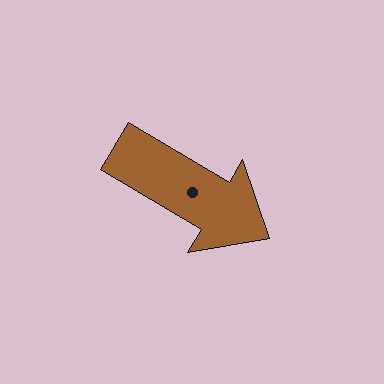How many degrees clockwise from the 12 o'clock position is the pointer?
Approximately 121 degrees.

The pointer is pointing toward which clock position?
Roughly 4 o'clock.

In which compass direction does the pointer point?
Southeast.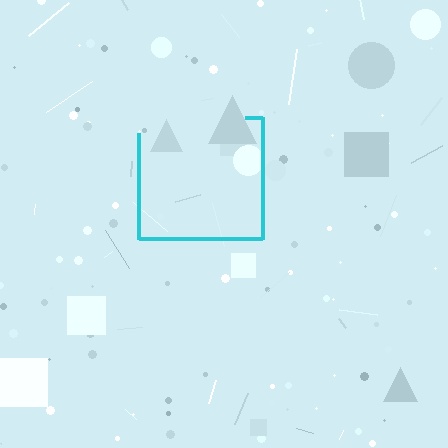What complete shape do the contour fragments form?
The contour fragments form a square.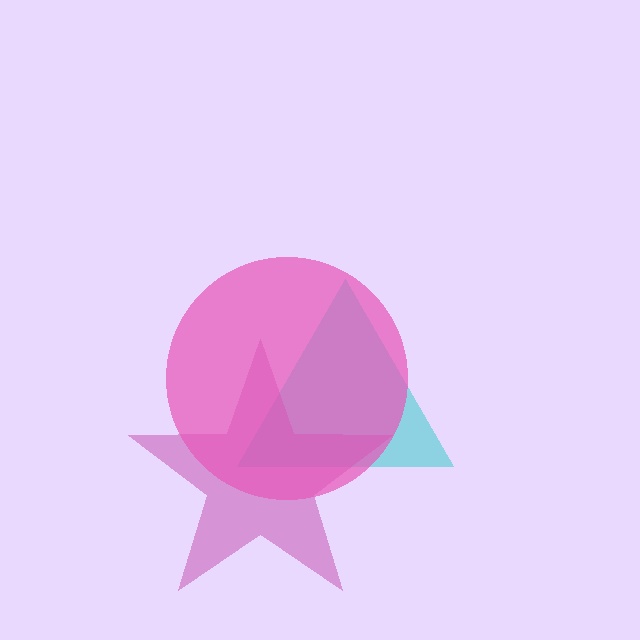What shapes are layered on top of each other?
The layered shapes are: a cyan triangle, a magenta star, a pink circle.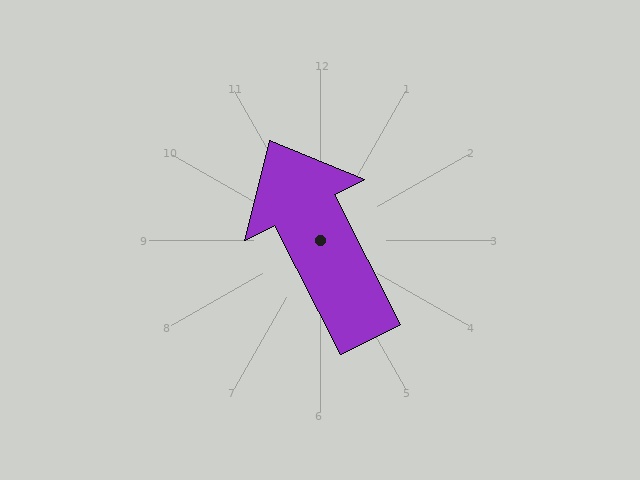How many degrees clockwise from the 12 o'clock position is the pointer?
Approximately 333 degrees.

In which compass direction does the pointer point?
Northwest.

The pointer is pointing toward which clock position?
Roughly 11 o'clock.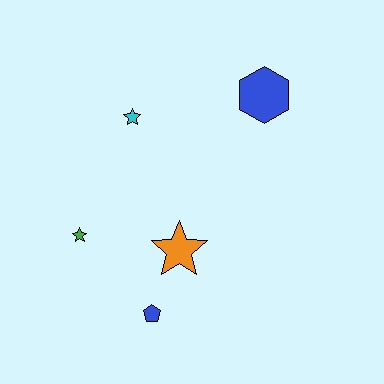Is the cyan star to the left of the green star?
No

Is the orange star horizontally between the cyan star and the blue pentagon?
No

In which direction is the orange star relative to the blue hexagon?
The orange star is below the blue hexagon.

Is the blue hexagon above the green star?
Yes